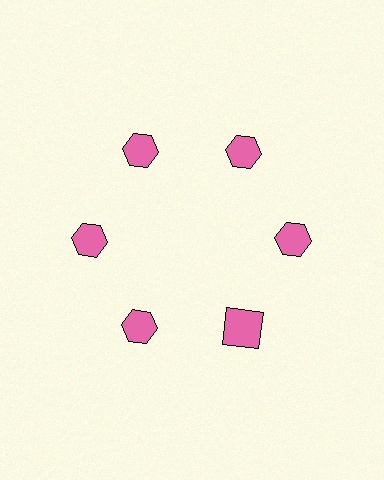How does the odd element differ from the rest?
It has a different shape: square instead of hexagon.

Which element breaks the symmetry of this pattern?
The pink square at roughly the 5 o'clock position breaks the symmetry. All other shapes are pink hexagons.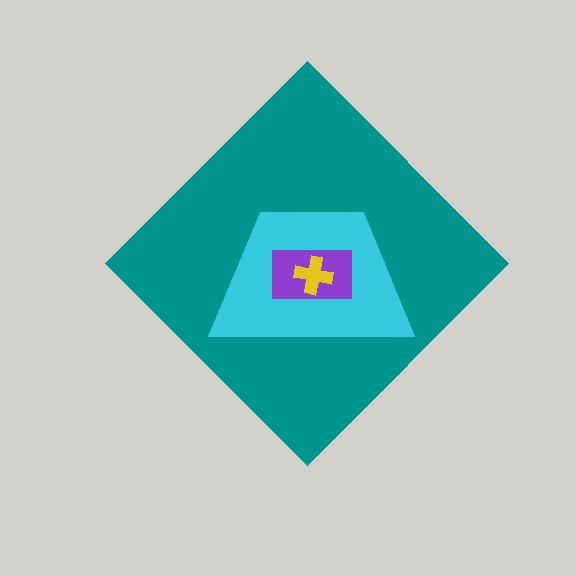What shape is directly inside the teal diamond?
The cyan trapezoid.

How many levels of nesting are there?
4.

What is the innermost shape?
The yellow cross.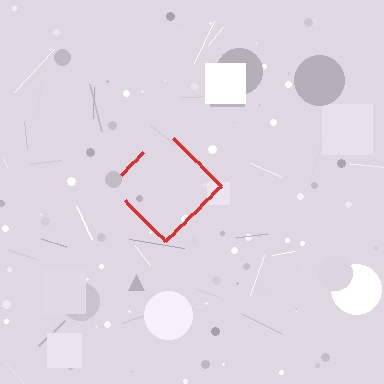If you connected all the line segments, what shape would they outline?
They would outline a diamond.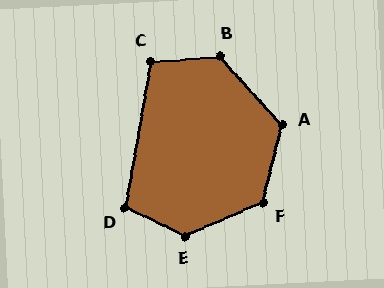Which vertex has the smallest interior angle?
C, at approximately 104 degrees.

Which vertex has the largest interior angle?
E, at approximately 132 degrees.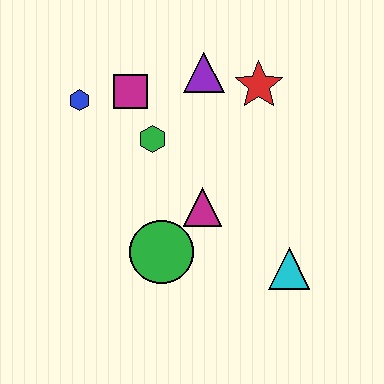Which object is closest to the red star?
The purple triangle is closest to the red star.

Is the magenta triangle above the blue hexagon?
No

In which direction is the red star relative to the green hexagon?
The red star is to the right of the green hexagon.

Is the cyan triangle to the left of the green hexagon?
No